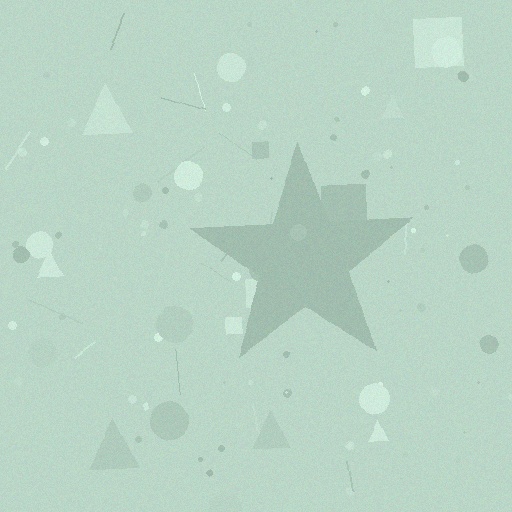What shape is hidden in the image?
A star is hidden in the image.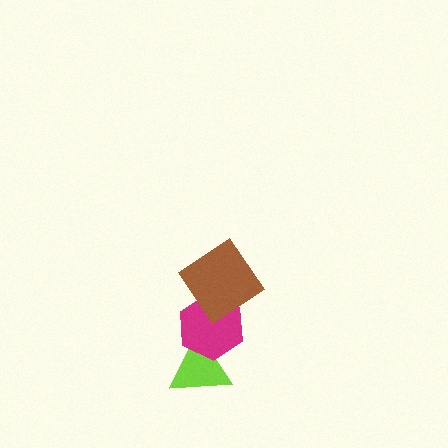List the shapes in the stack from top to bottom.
From top to bottom: the brown diamond, the magenta hexagon, the lime triangle.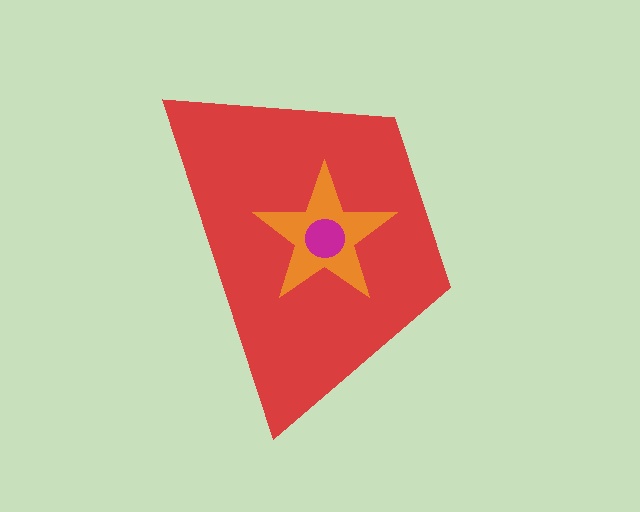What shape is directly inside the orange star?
The magenta circle.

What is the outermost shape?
The red trapezoid.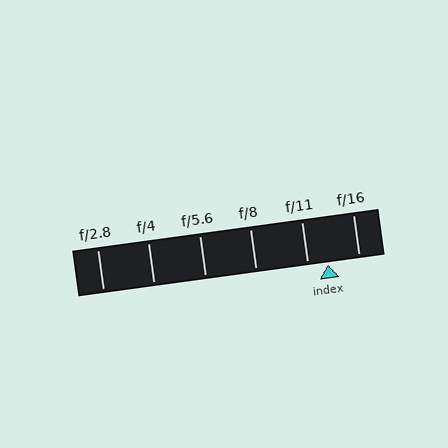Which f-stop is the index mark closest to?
The index mark is closest to f/11.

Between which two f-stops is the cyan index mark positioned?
The index mark is between f/11 and f/16.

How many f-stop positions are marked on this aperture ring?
There are 6 f-stop positions marked.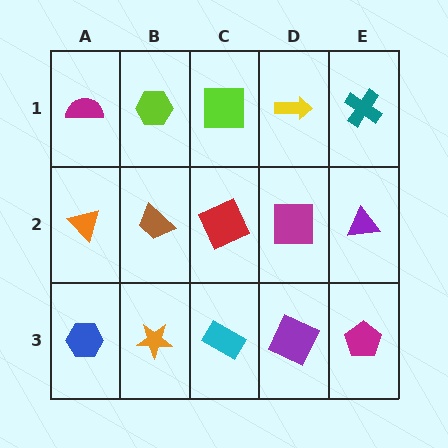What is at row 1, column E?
A teal cross.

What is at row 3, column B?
An orange star.